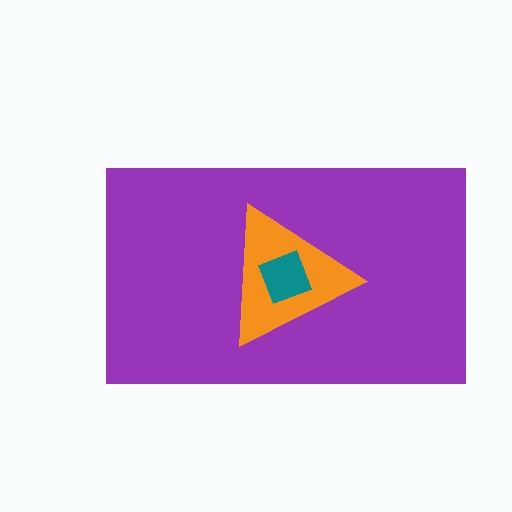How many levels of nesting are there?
3.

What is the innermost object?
The teal square.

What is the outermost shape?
The purple rectangle.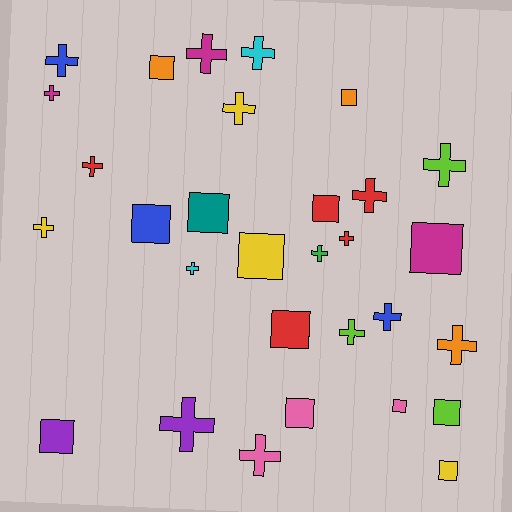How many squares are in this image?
There are 13 squares.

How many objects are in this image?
There are 30 objects.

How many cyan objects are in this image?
There are 2 cyan objects.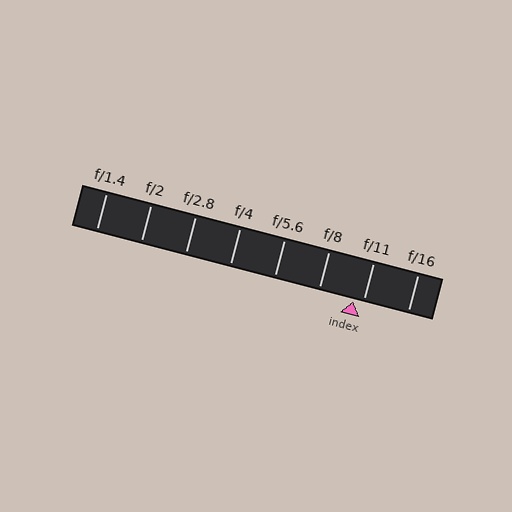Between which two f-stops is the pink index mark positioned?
The index mark is between f/8 and f/11.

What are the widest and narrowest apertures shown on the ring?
The widest aperture shown is f/1.4 and the narrowest is f/16.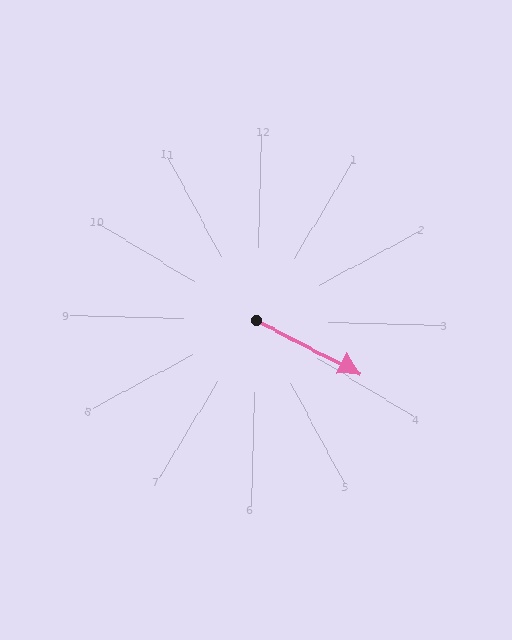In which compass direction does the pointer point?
Southeast.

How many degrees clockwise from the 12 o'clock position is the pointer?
Approximately 116 degrees.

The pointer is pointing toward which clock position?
Roughly 4 o'clock.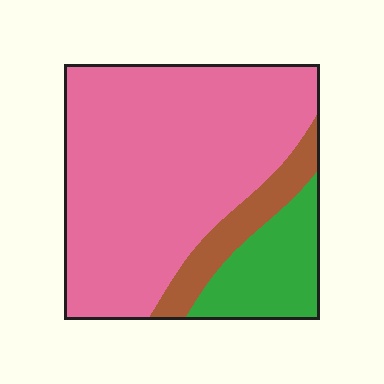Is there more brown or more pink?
Pink.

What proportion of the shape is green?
Green covers roughly 15% of the shape.